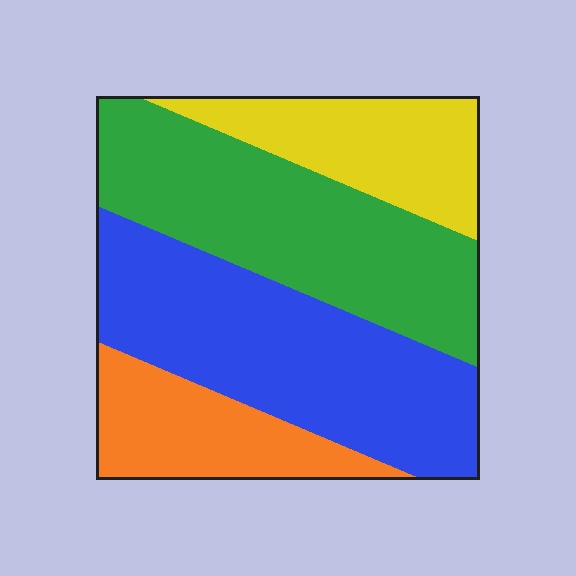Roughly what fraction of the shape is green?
Green covers 33% of the shape.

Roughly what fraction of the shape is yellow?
Yellow covers about 15% of the shape.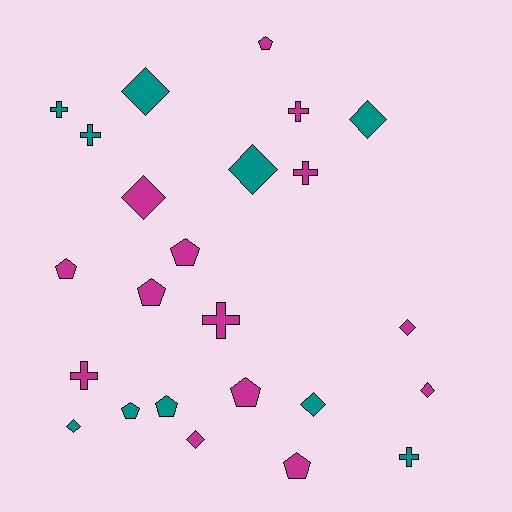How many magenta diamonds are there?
There are 4 magenta diamonds.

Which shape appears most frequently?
Diamond, with 9 objects.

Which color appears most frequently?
Magenta, with 14 objects.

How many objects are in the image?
There are 24 objects.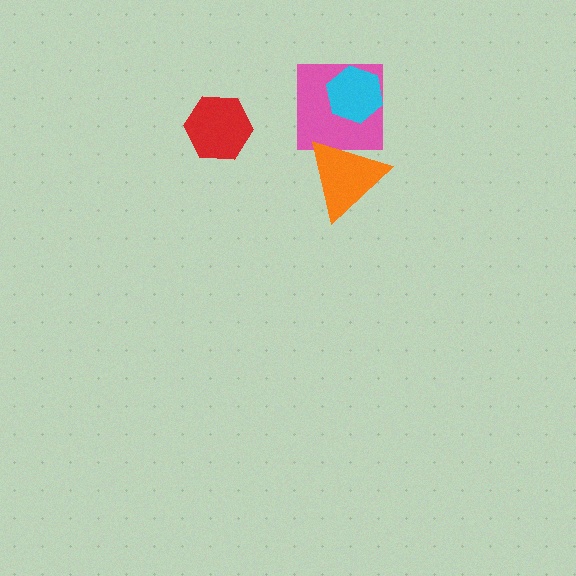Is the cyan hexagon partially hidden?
No, no other shape covers it.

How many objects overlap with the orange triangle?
1 object overlaps with the orange triangle.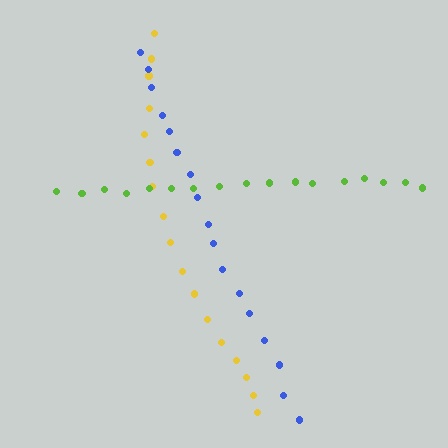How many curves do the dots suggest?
There are 3 distinct paths.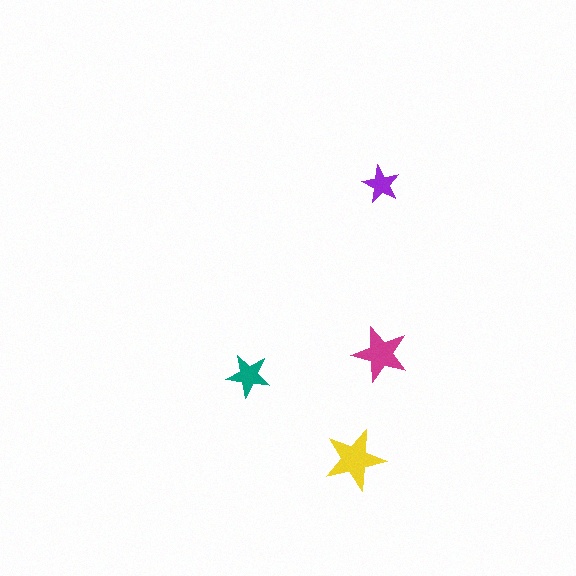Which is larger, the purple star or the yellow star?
The yellow one.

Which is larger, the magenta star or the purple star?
The magenta one.